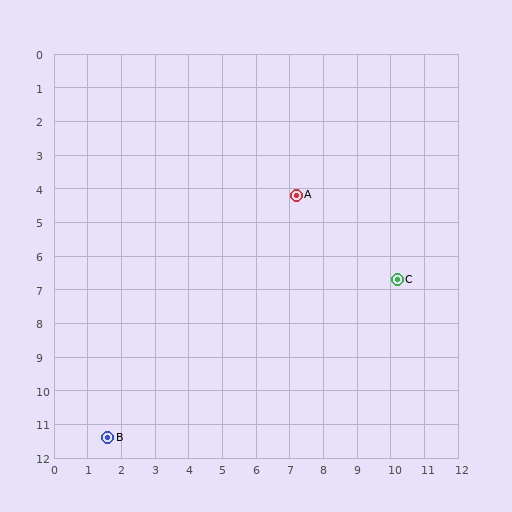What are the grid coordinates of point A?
Point A is at approximately (7.2, 4.2).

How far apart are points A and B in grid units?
Points A and B are about 9.1 grid units apart.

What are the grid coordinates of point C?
Point C is at approximately (10.2, 6.7).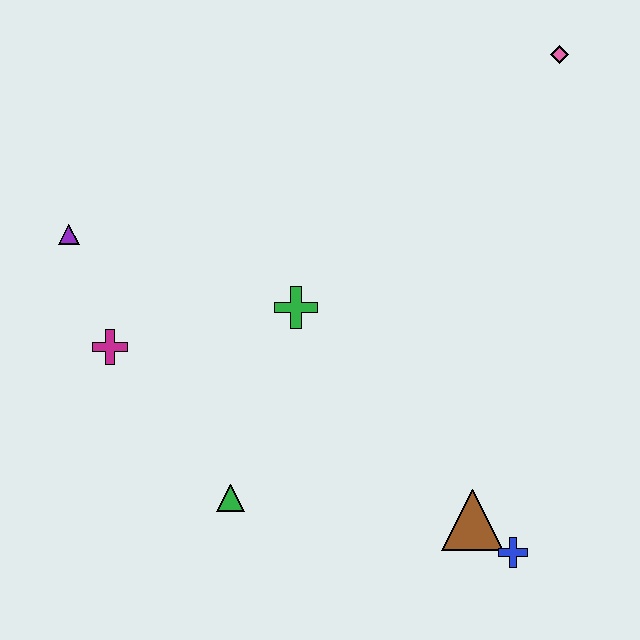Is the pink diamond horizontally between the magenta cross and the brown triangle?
No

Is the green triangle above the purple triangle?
No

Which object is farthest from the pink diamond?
The green triangle is farthest from the pink diamond.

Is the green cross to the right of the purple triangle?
Yes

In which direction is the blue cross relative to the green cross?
The blue cross is below the green cross.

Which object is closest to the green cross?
The magenta cross is closest to the green cross.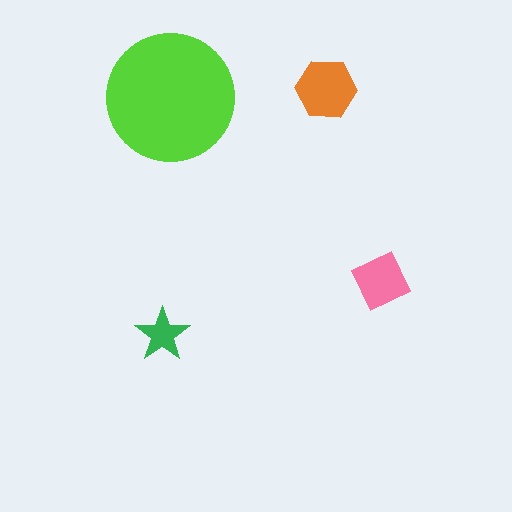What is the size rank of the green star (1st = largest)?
4th.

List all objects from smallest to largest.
The green star, the pink diamond, the orange hexagon, the lime circle.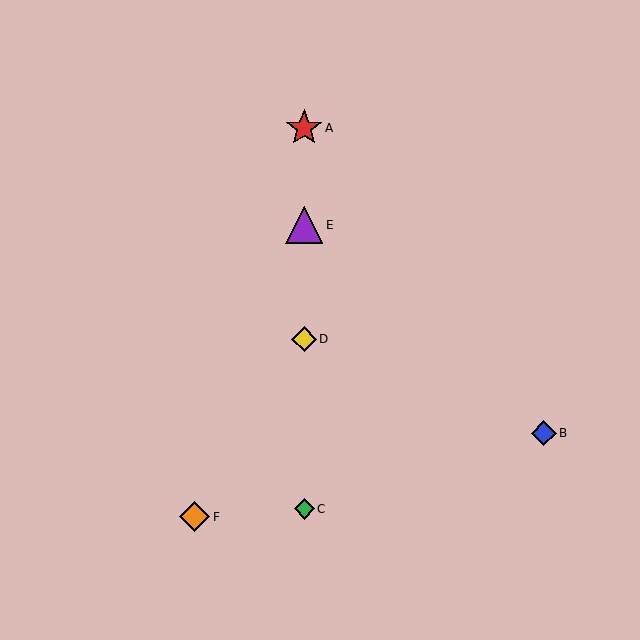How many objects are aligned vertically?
4 objects (A, C, D, E) are aligned vertically.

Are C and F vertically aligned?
No, C is at x≈304 and F is at x≈195.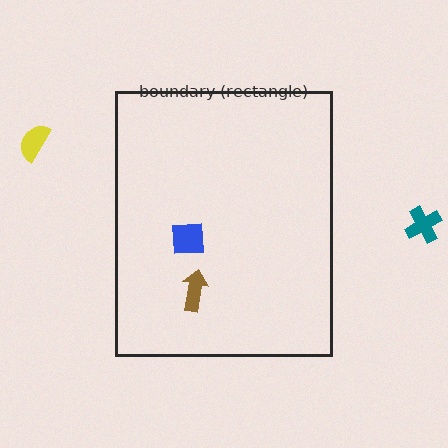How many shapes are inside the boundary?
2 inside, 2 outside.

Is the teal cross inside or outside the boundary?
Outside.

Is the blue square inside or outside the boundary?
Inside.